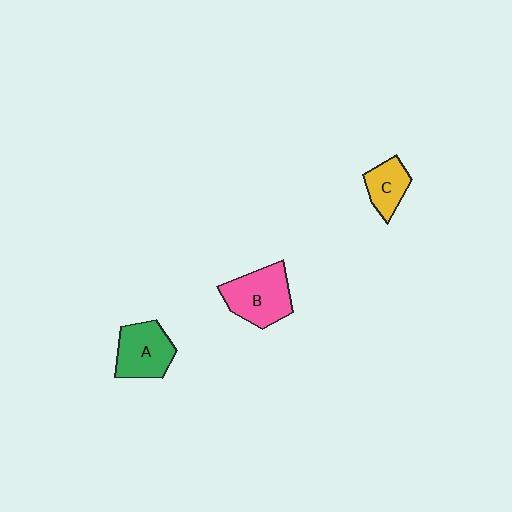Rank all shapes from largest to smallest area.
From largest to smallest: B (pink), A (green), C (yellow).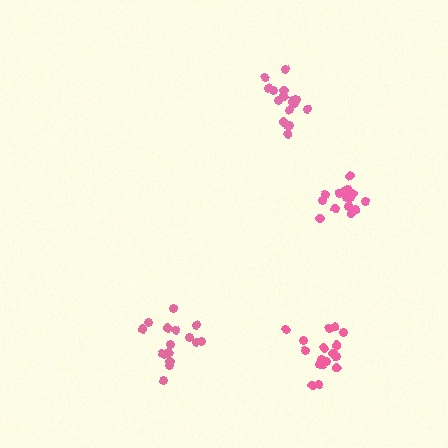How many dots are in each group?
Group 1: 16 dots, Group 2: 17 dots, Group 3: 17 dots, Group 4: 16 dots (66 total).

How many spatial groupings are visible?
There are 4 spatial groupings.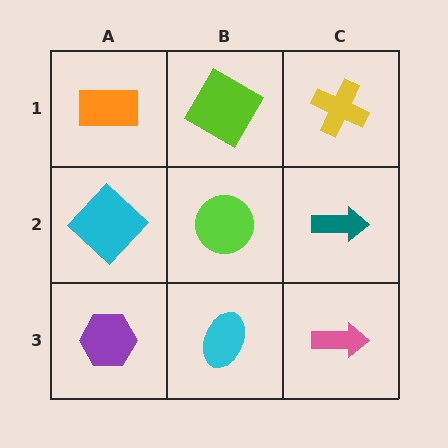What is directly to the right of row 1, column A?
A lime diamond.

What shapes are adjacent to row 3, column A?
A cyan diamond (row 2, column A), a cyan ellipse (row 3, column B).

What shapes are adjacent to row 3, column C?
A teal arrow (row 2, column C), a cyan ellipse (row 3, column B).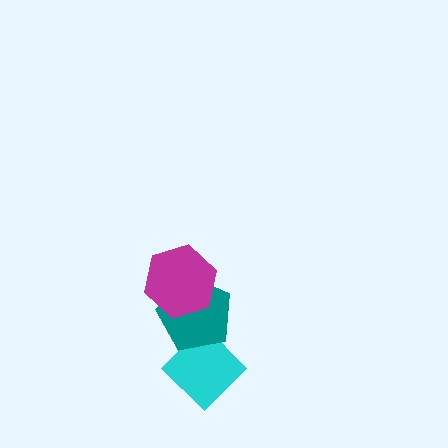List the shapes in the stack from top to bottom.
From top to bottom: the magenta hexagon, the teal pentagon, the cyan diamond.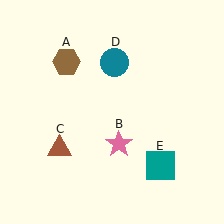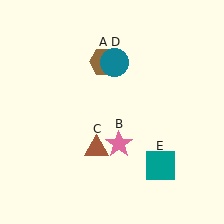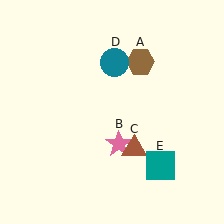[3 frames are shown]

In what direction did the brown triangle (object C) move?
The brown triangle (object C) moved right.